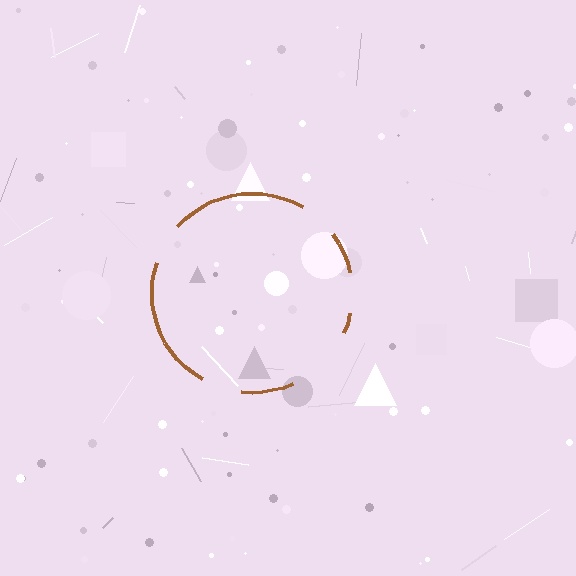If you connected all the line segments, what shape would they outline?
They would outline a circle.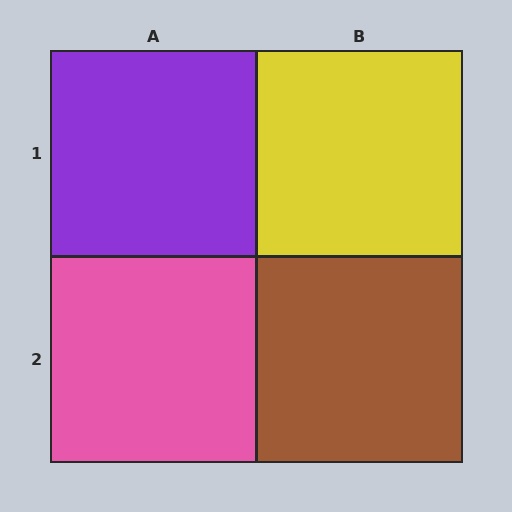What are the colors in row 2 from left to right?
Pink, brown.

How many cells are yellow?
1 cell is yellow.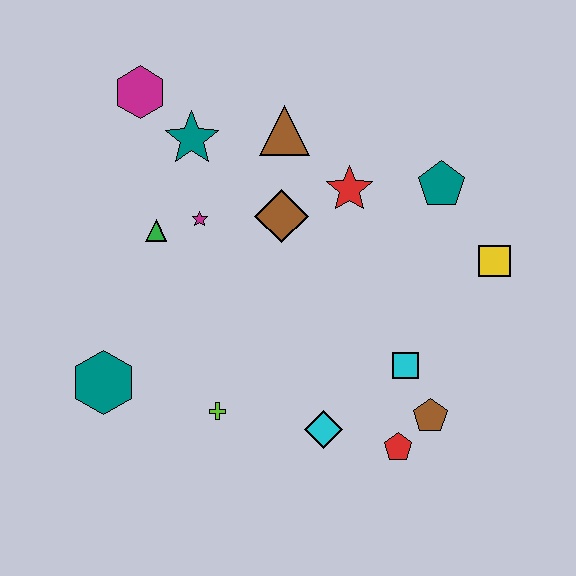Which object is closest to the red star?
The brown diamond is closest to the red star.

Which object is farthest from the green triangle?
The yellow square is farthest from the green triangle.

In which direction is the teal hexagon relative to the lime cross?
The teal hexagon is to the left of the lime cross.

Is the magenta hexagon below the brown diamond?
No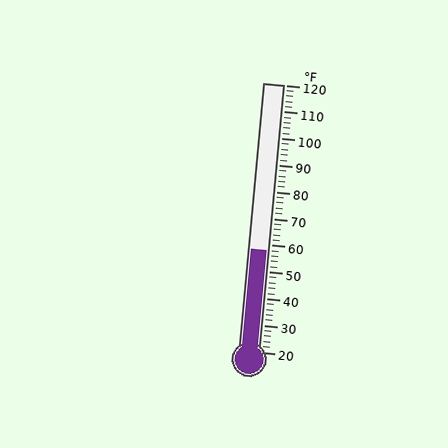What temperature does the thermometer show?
The thermometer shows approximately 58°F.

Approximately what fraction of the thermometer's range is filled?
The thermometer is filled to approximately 40% of its range.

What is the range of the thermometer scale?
The thermometer scale ranges from 20°F to 120°F.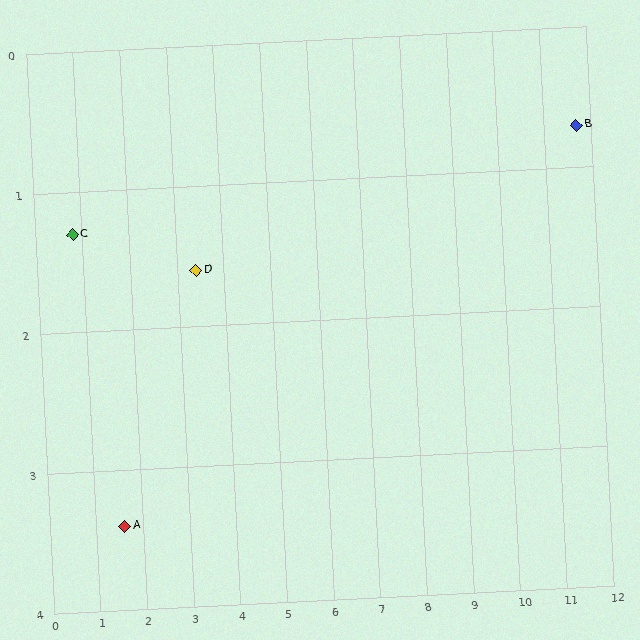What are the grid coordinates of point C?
Point C is at approximately (0.8, 1.3).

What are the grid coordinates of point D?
Point D is at approximately (3.4, 1.6).